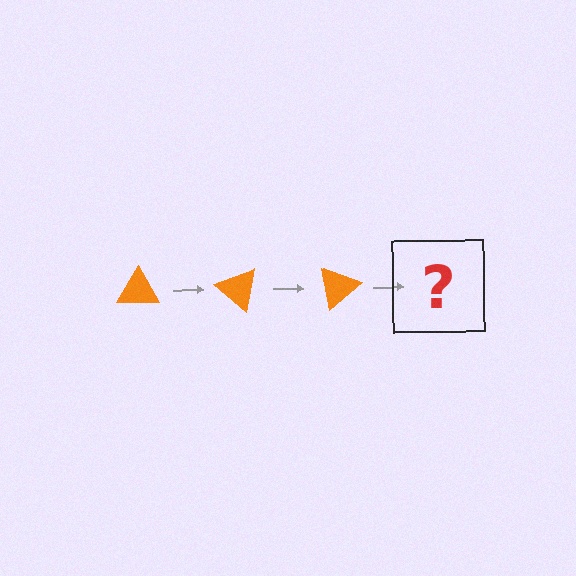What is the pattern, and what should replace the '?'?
The pattern is that the triangle rotates 40 degrees each step. The '?' should be an orange triangle rotated 120 degrees.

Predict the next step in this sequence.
The next step is an orange triangle rotated 120 degrees.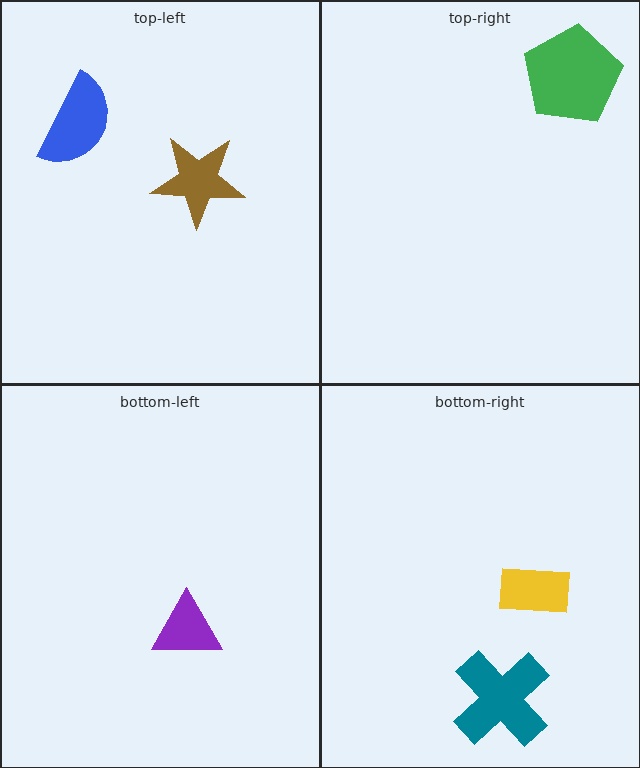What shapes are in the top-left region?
The brown star, the blue semicircle.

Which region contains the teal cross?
The bottom-right region.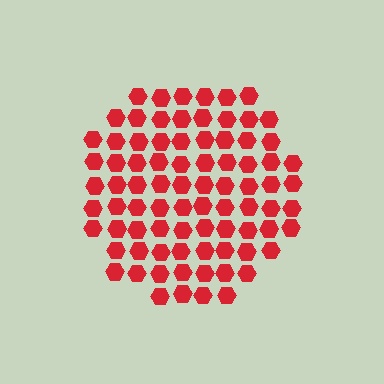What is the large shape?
The large shape is a circle.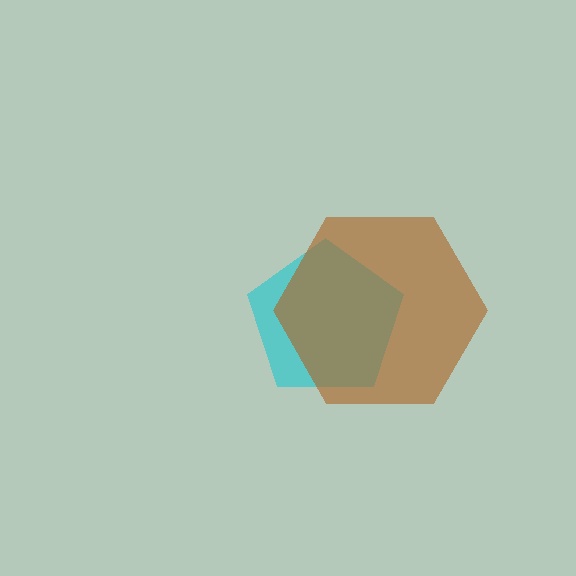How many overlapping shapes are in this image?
There are 2 overlapping shapes in the image.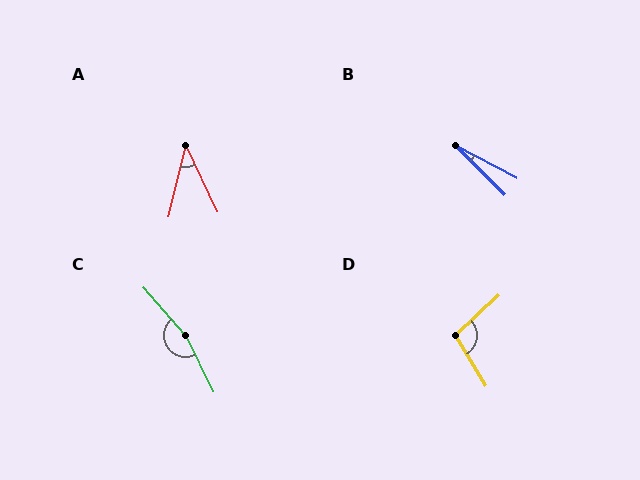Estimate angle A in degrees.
Approximately 39 degrees.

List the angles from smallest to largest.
B (17°), A (39°), D (101°), C (165°).